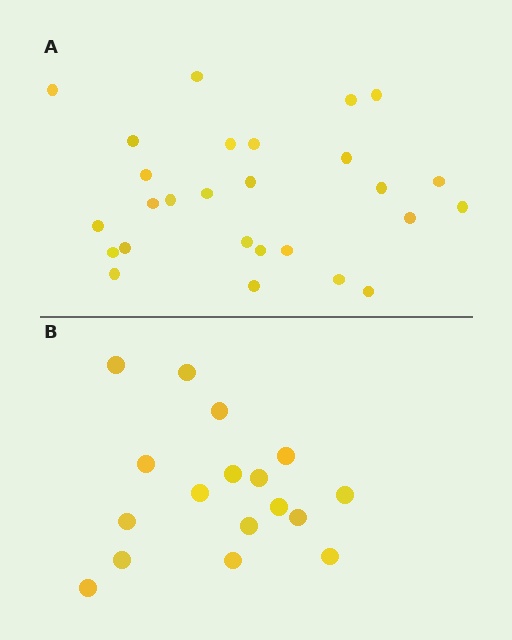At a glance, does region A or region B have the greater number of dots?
Region A (the top region) has more dots.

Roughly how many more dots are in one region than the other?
Region A has roughly 10 or so more dots than region B.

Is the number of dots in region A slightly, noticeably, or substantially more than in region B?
Region A has substantially more. The ratio is roughly 1.6 to 1.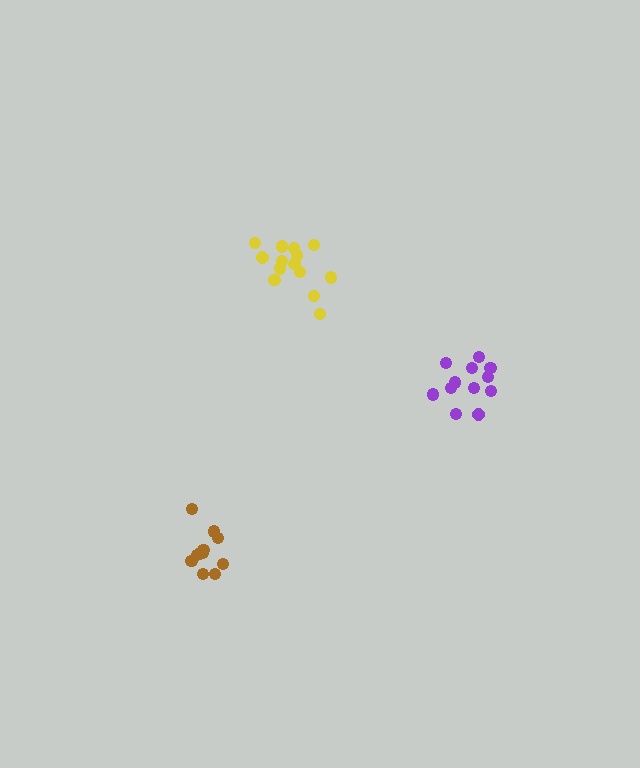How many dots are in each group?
Group 1: 14 dots, Group 2: 12 dots, Group 3: 11 dots (37 total).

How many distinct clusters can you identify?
There are 3 distinct clusters.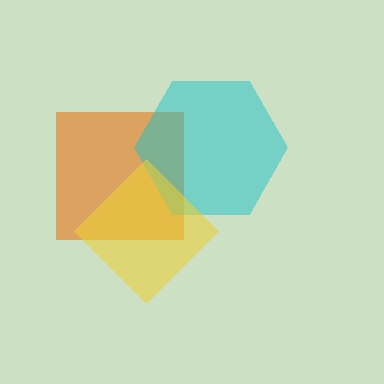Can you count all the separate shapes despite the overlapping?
Yes, there are 3 separate shapes.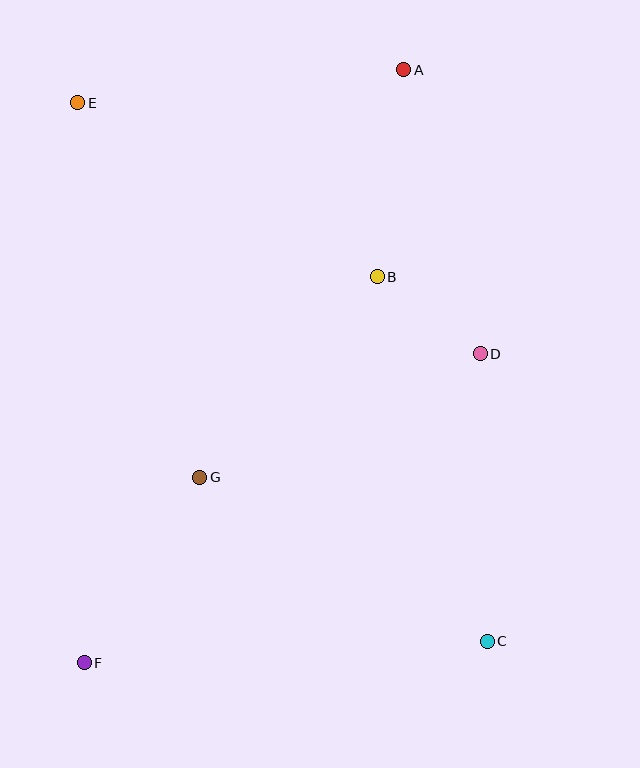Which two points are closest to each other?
Points B and D are closest to each other.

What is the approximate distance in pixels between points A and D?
The distance between A and D is approximately 294 pixels.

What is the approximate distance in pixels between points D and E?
The distance between D and E is approximately 475 pixels.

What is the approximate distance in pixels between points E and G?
The distance between E and G is approximately 394 pixels.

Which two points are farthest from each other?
Points C and E are farthest from each other.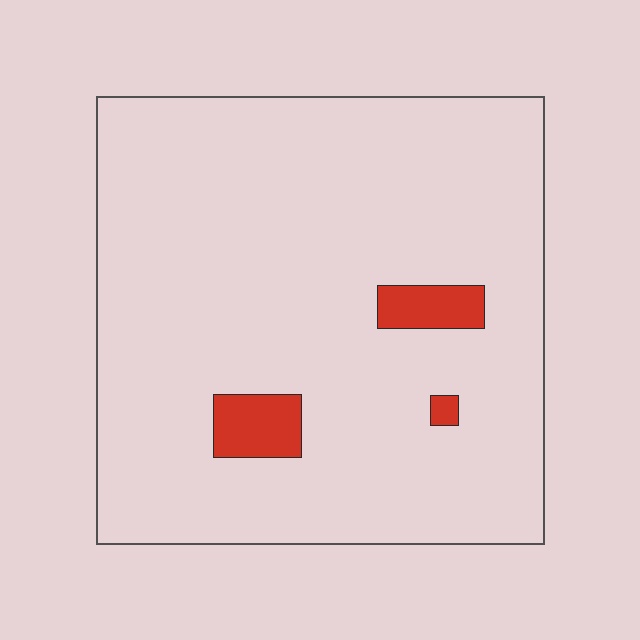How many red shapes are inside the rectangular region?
3.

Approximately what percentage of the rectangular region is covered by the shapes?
Approximately 5%.